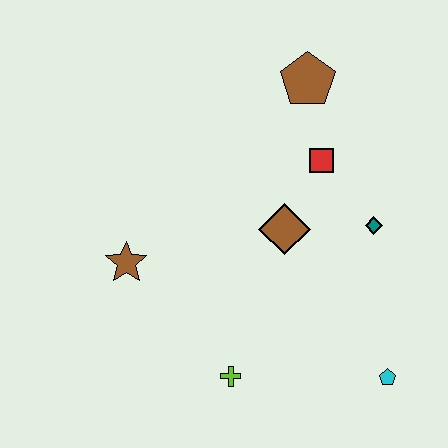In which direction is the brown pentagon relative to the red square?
The brown pentagon is above the red square.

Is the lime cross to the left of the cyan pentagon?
Yes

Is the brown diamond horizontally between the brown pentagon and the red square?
No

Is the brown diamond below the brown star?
No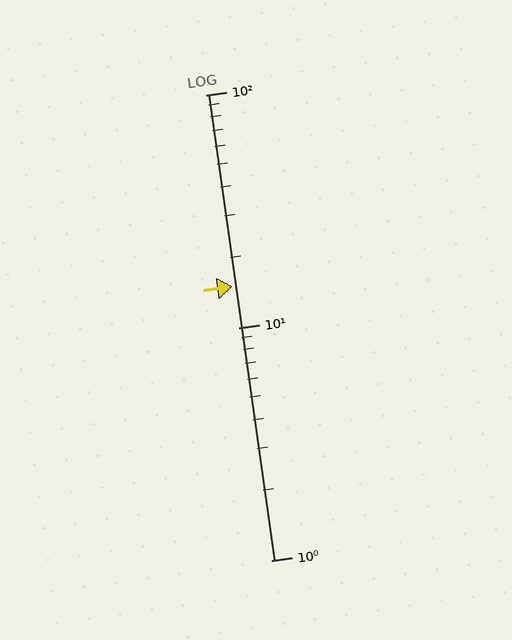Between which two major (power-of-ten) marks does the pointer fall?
The pointer is between 10 and 100.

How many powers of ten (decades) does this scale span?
The scale spans 2 decades, from 1 to 100.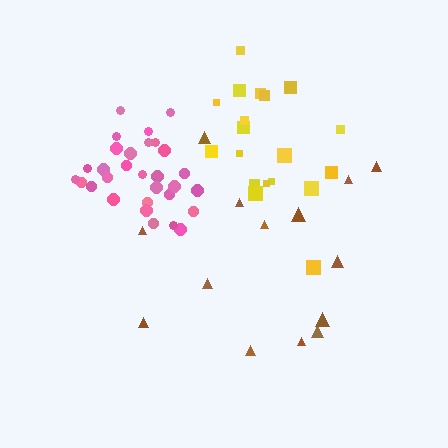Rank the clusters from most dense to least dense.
pink, yellow, brown.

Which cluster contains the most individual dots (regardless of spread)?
Pink (30).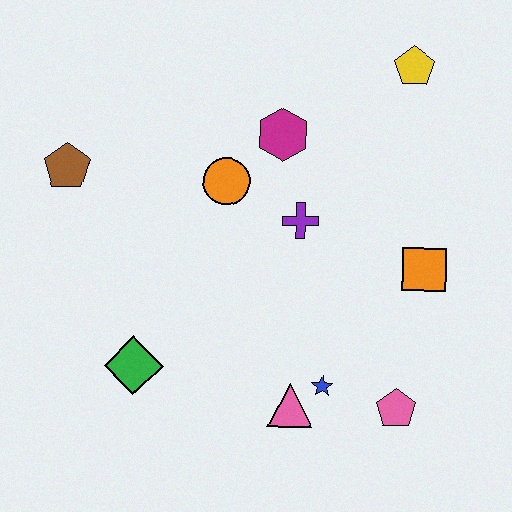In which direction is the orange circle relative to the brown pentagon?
The orange circle is to the right of the brown pentagon.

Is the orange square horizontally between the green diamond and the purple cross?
No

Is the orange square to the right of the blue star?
Yes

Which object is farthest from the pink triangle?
The yellow pentagon is farthest from the pink triangle.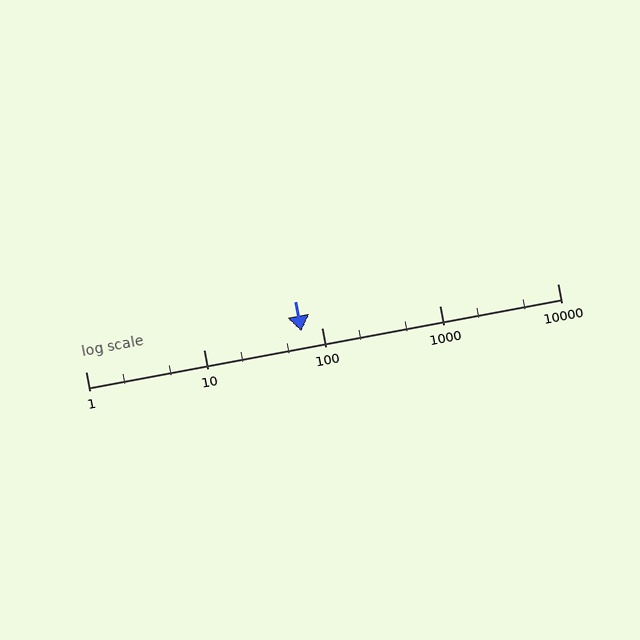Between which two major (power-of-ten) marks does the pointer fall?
The pointer is between 10 and 100.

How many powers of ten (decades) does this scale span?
The scale spans 4 decades, from 1 to 10000.